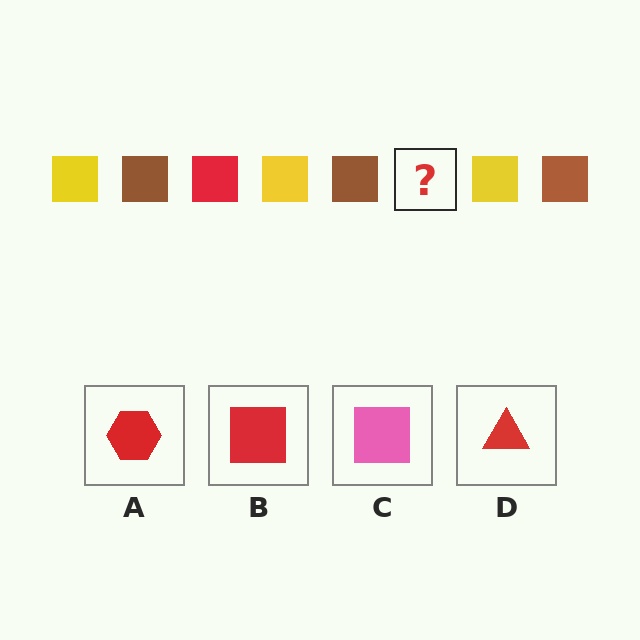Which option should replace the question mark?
Option B.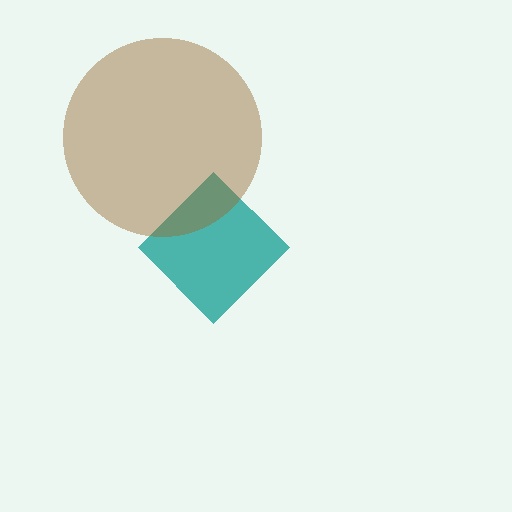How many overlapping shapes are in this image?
There are 2 overlapping shapes in the image.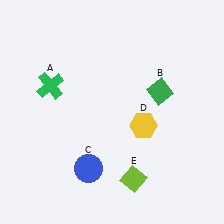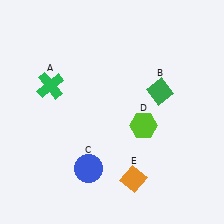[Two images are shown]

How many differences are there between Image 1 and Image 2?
There are 2 differences between the two images.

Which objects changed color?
D changed from yellow to lime. E changed from lime to orange.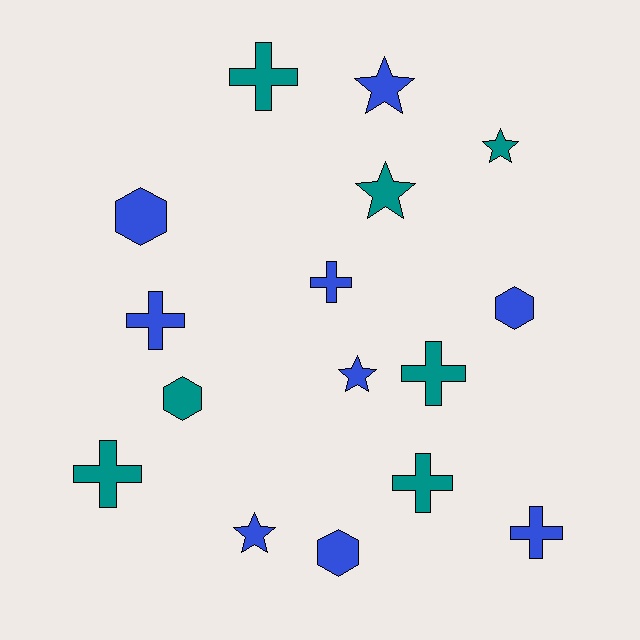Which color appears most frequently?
Blue, with 9 objects.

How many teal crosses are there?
There are 4 teal crosses.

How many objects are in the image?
There are 16 objects.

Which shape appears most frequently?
Cross, with 7 objects.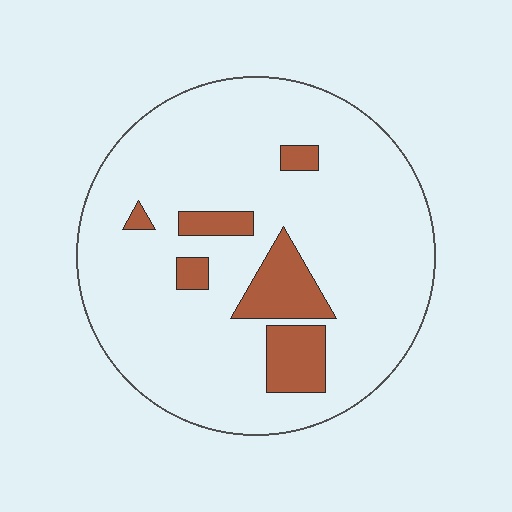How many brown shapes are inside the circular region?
6.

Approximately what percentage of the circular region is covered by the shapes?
Approximately 15%.